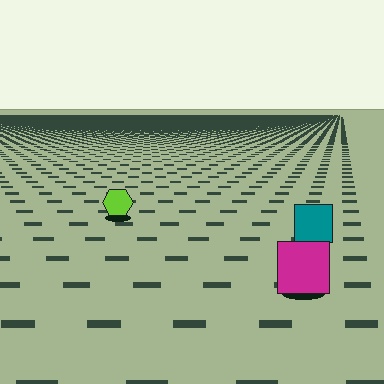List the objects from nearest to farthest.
From nearest to farthest: the magenta square, the teal square, the lime hexagon.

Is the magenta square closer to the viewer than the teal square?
Yes. The magenta square is closer — you can tell from the texture gradient: the ground texture is coarser near it.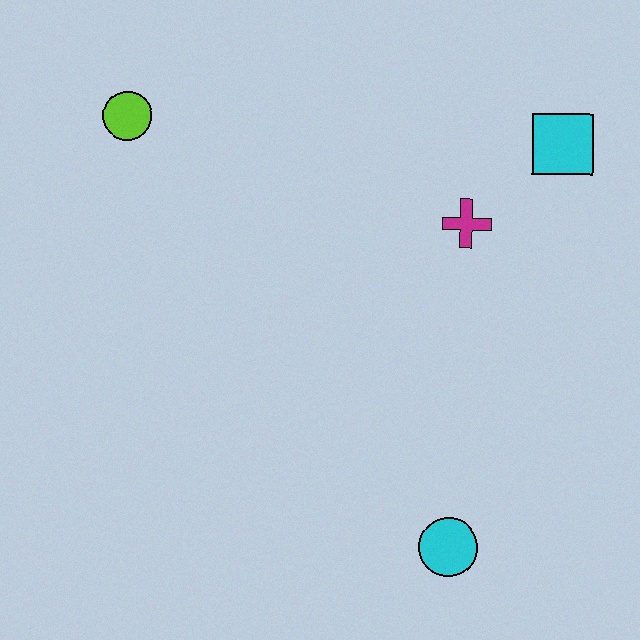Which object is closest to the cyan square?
The magenta cross is closest to the cyan square.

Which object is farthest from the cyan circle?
The lime circle is farthest from the cyan circle.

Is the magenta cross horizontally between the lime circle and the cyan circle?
No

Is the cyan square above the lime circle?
No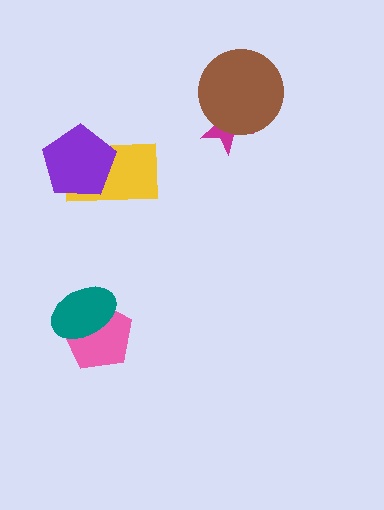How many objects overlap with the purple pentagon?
1 object overlaps with the purple pentagon.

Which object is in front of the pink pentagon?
The teal ellipse is in front of the pink pentagon.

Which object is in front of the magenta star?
The brown circle is in front of the magenta star.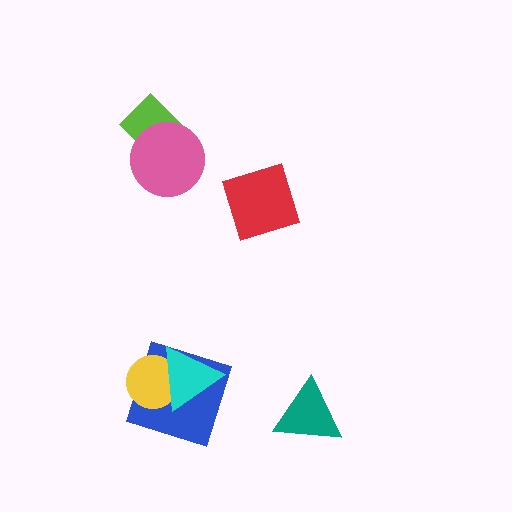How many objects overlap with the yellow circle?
2 objects overlap with the yellow circle.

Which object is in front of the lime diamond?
The pink circle is in front of the lime diamond.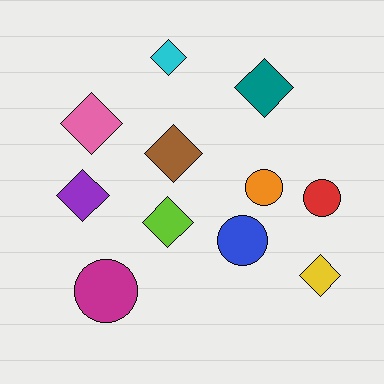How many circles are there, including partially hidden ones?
There are 4 circles.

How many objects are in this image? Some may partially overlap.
There are 11 objects.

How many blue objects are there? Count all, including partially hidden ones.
There is 1 blue object.